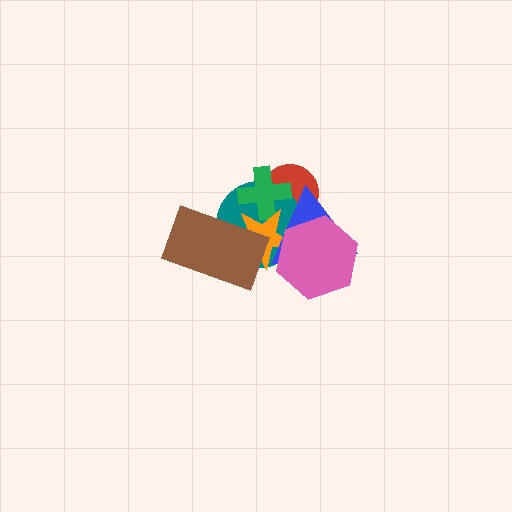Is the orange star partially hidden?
Yes, it is partially covered by another shape.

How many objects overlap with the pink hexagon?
3 objects overlap with the pink hexagon.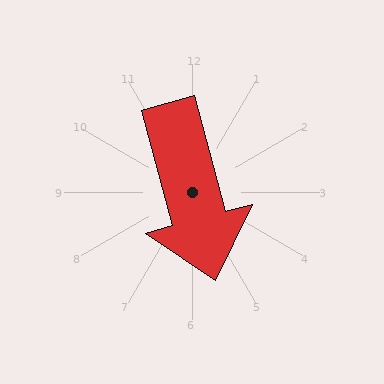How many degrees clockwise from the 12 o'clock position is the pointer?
Approximately 165 degrees.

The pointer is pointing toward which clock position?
Roughly 5 o'clock.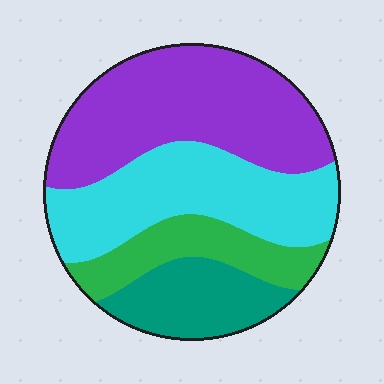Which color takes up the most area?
Purple, at roughly 40%.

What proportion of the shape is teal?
Teal takes up about one sixth (1/6) of the shape.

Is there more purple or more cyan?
Purple.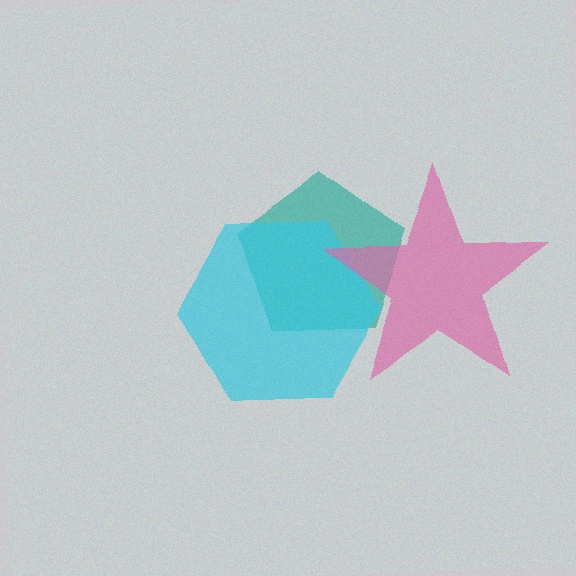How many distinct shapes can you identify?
There are 3 distinct shapes: a teal pentagon, a cyan hexagon, a pink star.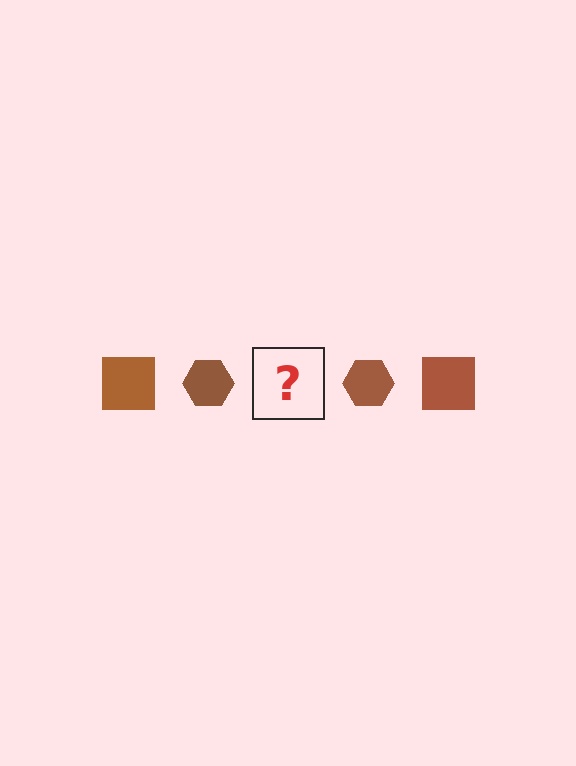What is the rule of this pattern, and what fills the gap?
The rule is that the pattern cycles through square, hexagon shapes in brown. The gap should be filled with a brown square.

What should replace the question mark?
The question mark should be replaced with a brown square.